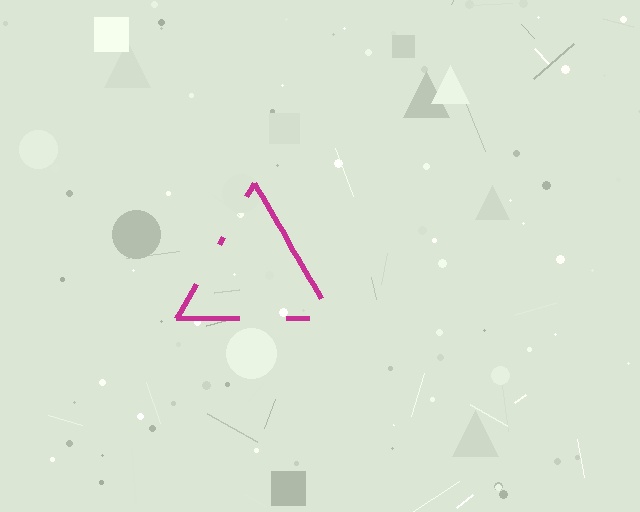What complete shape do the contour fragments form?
The contour fragments form a triangle.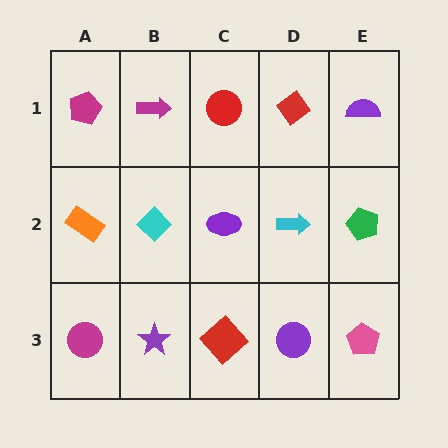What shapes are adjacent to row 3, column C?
A purple ellipse (row 2, column C), a purple star (row 3, column B), a purple circle (row 3, column D).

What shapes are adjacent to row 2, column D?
A red diamond (row 1, column D), a purple circle (row 3, column D), a purple ellipse (row 2, column C), a green pentagon (row 2, column E).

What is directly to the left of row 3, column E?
A purple circle.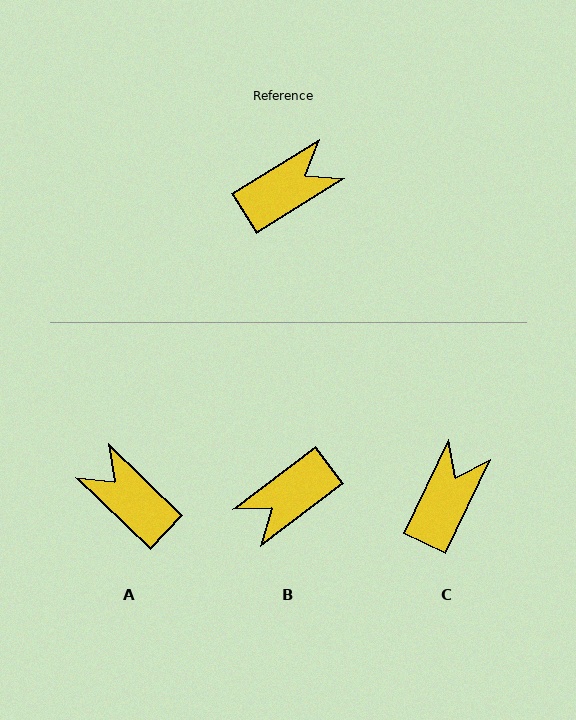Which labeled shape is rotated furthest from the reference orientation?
B, about 175 degrees away.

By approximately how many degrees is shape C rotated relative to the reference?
Approximately 32 degrees counter-clockwise.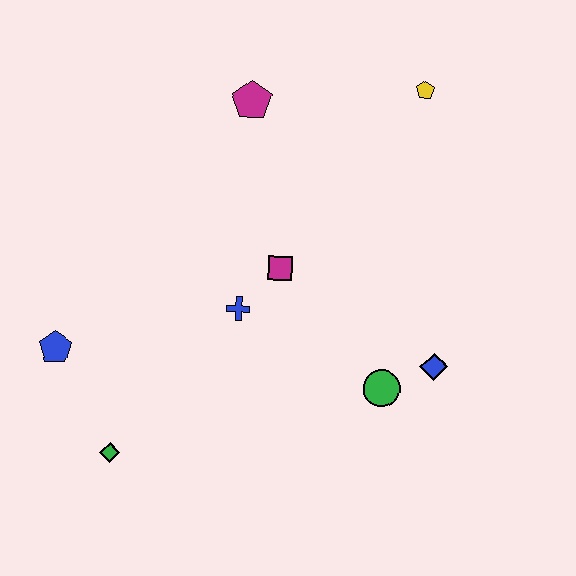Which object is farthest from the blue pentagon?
The yellow pentagon is farthest from the blue pentagon.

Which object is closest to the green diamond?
The blue pentagon is closest to the green diamond.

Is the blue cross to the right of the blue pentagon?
Yes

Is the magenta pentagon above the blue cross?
Yes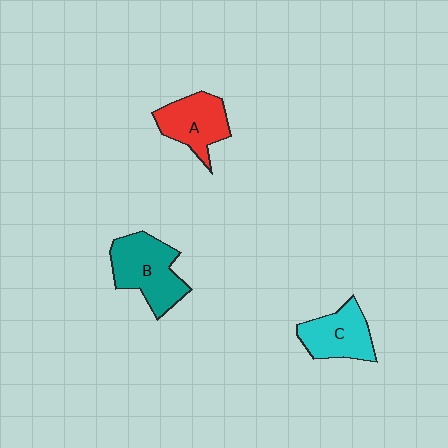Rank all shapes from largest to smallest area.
From largest to smallest: B (teal), A (red), C (cyan).